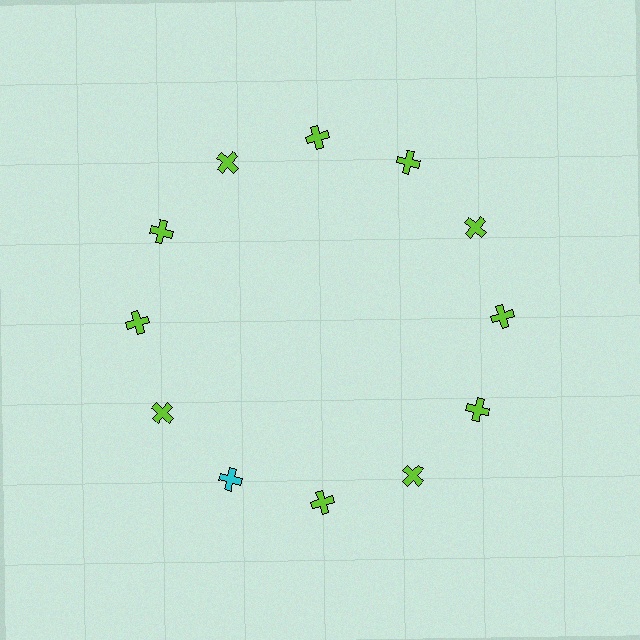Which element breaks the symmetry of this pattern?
The cyan cross at roughly the 7 o'clock position breaks the symmetry. All other shapes are lime crosses.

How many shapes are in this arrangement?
There are 12 shapes arranged in a ring pattern.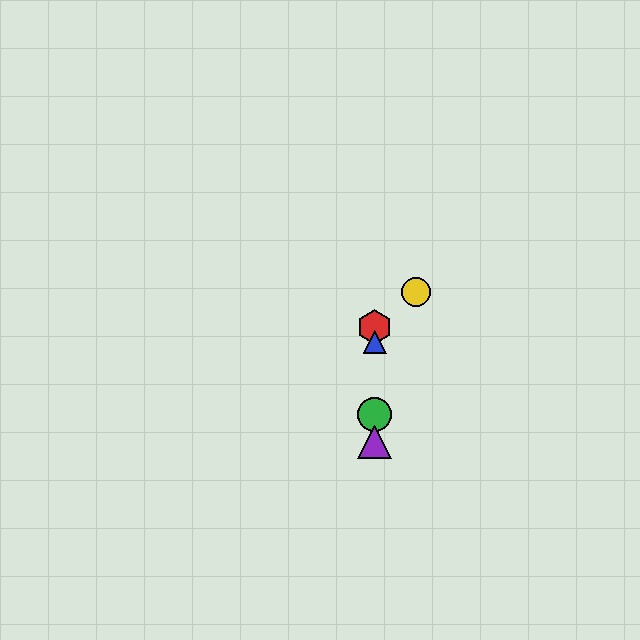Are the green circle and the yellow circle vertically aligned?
No, the green circle is at x≈375 and the yellow circle is at x≈416.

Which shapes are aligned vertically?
The red hexagon, the blue triangle, the green circle, the purple triangle are aligned vertically.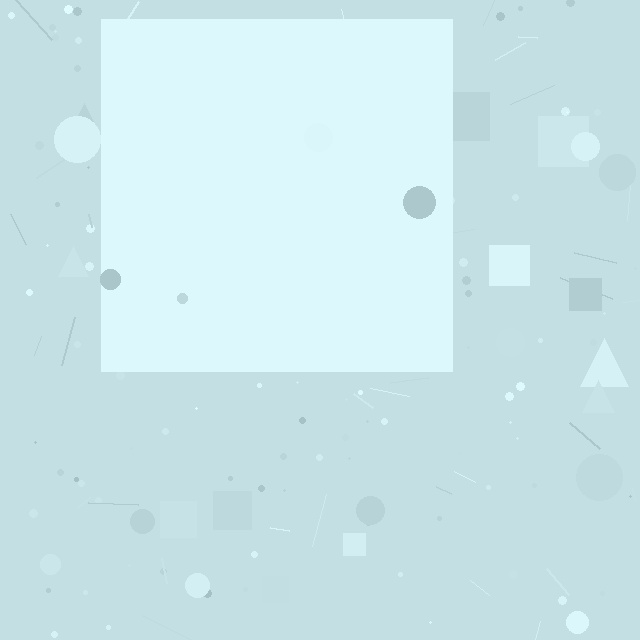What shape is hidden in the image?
A square is hidden in the image.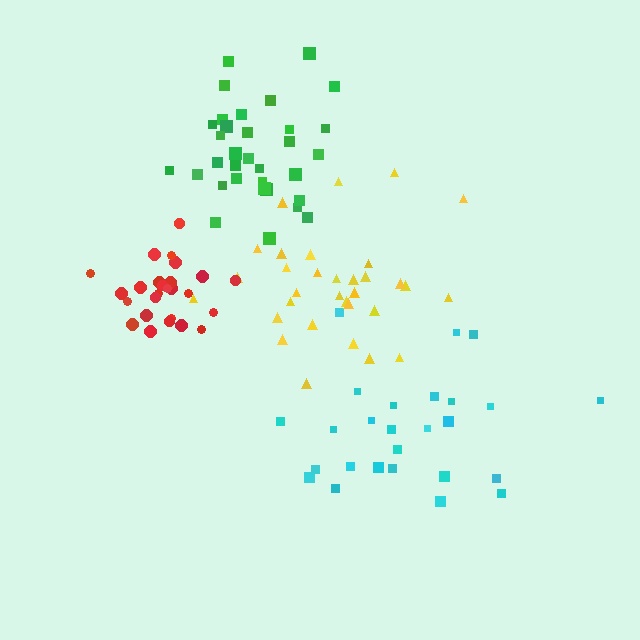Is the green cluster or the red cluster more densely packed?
Red.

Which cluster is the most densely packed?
Red.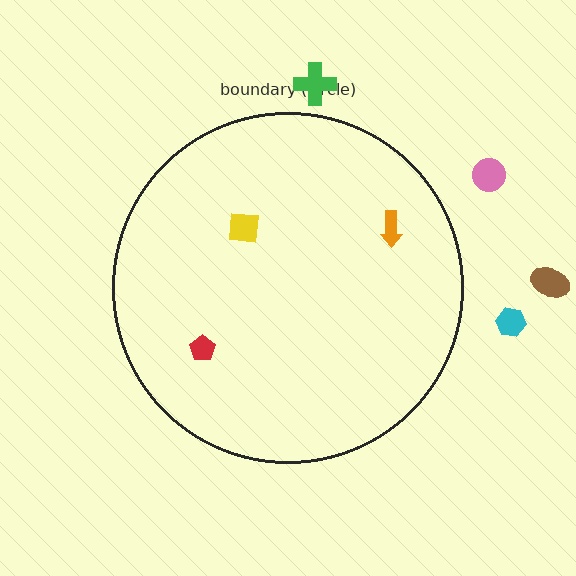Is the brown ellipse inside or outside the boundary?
Outside.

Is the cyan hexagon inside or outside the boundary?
Outside.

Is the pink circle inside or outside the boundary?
Outside.